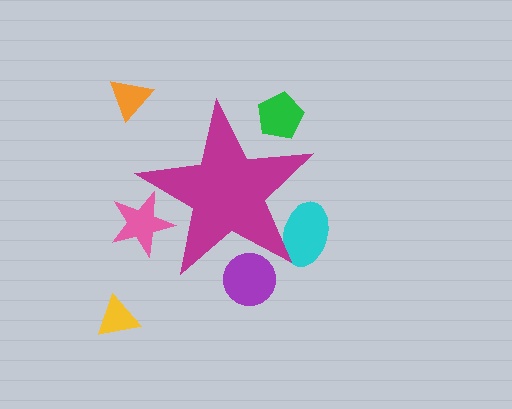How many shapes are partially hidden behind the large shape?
4 shapes are partially hidden.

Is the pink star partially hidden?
Yes, the pink star is partially hidden behind the magenta star.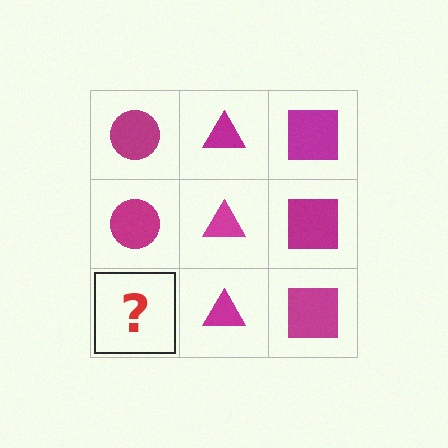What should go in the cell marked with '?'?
The missing cell should contain a magenta circle.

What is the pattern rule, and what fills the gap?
The rule is that each column has a consistent shape. The gap should be filled with a magenta circle.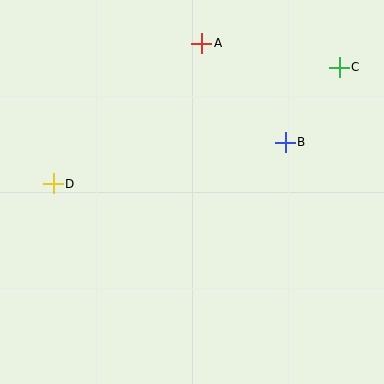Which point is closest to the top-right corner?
Point C is closest to the top-right corner.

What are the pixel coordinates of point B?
Point B is at (285, 142).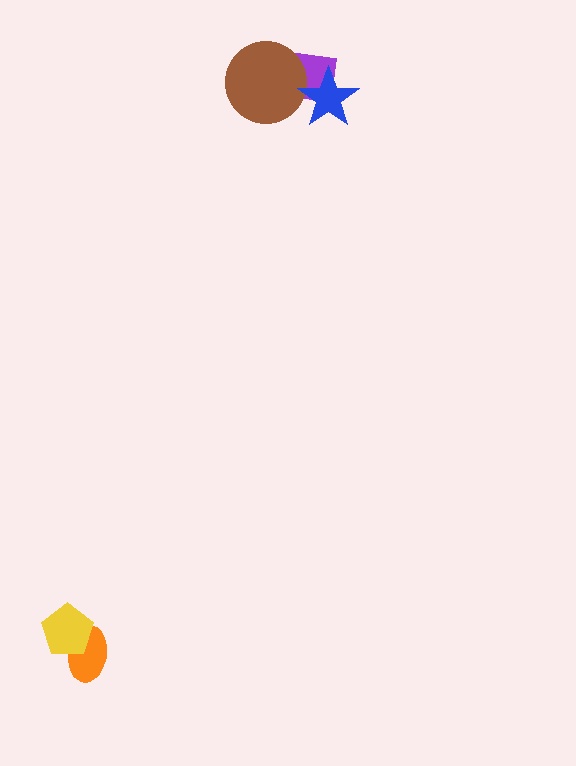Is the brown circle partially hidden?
Yes, it is partially covered by another shape.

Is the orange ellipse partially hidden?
Yes, it is partially covered by another shape.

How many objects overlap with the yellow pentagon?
1 object overlaps with the yellow pentagon.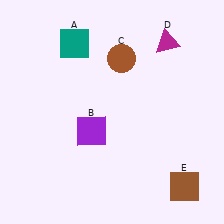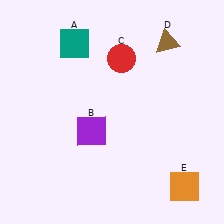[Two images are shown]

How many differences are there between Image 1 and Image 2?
There are 3 differences between the two images.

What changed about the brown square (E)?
In Image 1, E is brown. In Image 2, it changed to orange.